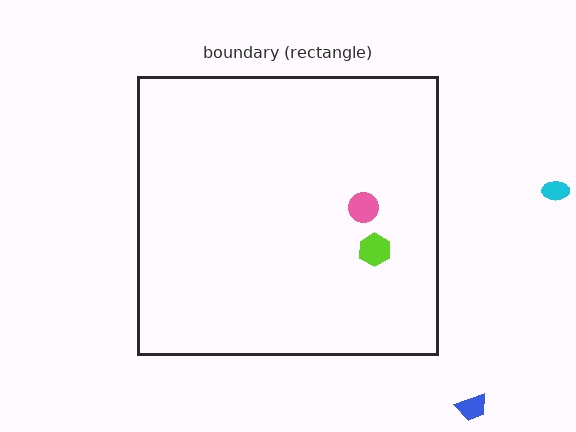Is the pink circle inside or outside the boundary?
Inside.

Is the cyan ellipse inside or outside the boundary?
Outside.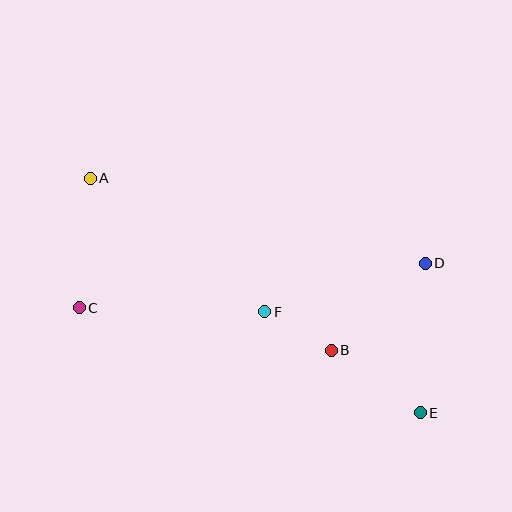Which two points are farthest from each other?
Points A and E are farthest from each other.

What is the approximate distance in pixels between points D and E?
The distance between D and E is approximately 149 pixels.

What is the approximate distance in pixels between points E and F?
The distance between E and F is approximately 186 pixels.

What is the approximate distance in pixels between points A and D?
The distance between A and D is approximately 345 pixels.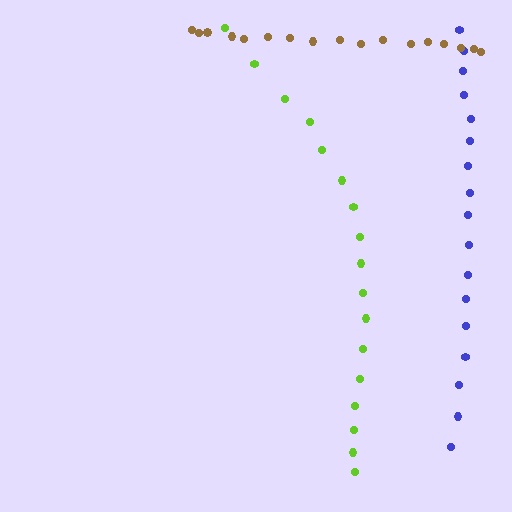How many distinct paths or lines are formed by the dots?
There are 3 distinct paths.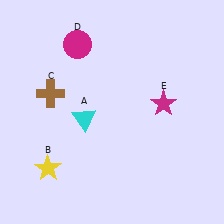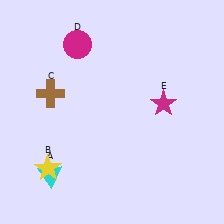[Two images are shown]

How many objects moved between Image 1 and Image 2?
1 object moved between the two images.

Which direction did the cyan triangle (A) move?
The cyan triangle (A) moved down.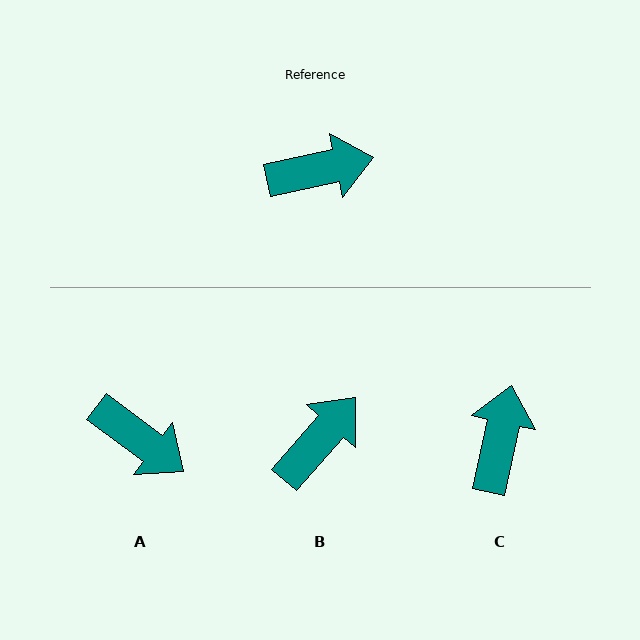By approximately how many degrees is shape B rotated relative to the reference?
Approximately 37 degrees counter-clockwise.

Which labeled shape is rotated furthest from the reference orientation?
C, about 66 degrees away.